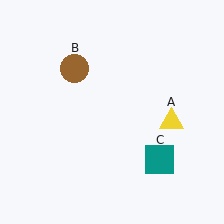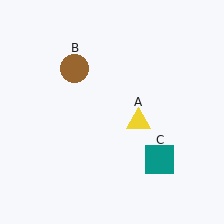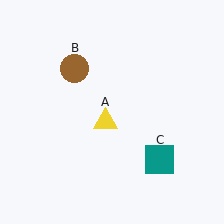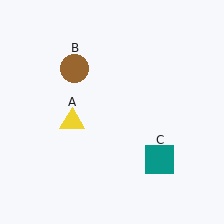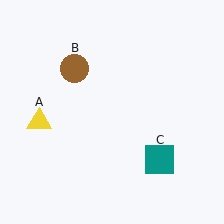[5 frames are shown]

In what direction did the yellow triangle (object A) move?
The yellow triangle (object A) moved left.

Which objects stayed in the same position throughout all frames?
Brown circle (object B) and teal square (object C) remained stationary.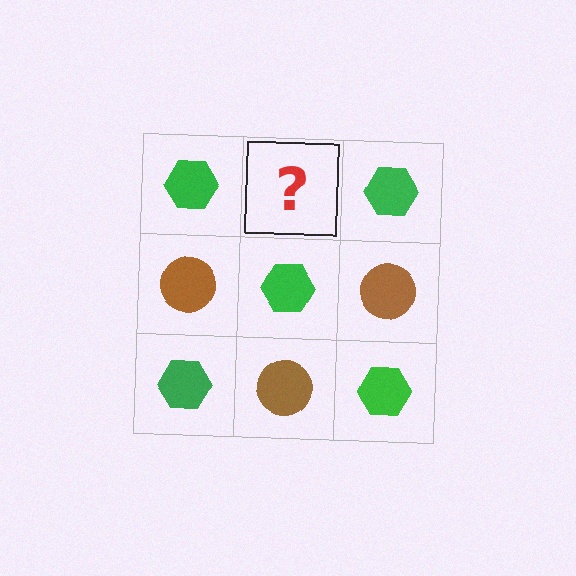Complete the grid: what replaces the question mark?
The question mark should be replaced with a brown circle.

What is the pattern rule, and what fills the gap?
The rule is that it alternates green hexagon and brown circle in a checkerboard pattern. The gap should be filled with a brown circle.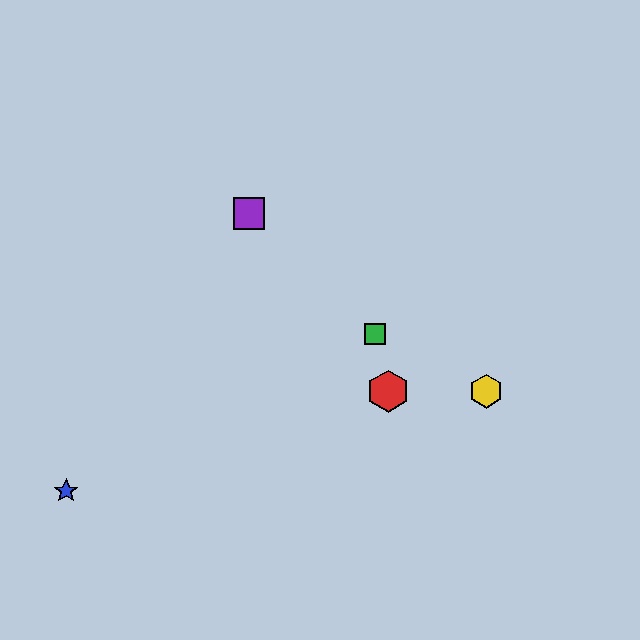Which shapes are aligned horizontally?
The red hexagon, the yellow hexagon are aligned horizontally.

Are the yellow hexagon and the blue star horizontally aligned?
No, the yellow hexagon is at y≈391 and the blue star is at y≈491.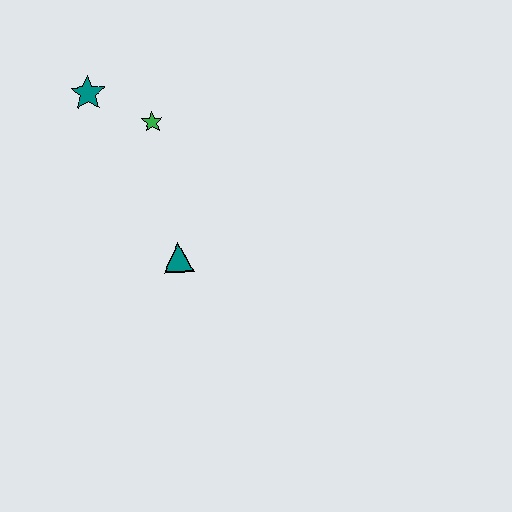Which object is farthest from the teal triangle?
The teal star is farthest from the teal triangle.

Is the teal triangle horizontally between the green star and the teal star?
No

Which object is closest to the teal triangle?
The green star is closest to the teal triangle.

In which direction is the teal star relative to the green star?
The teal star is to the left of the green star.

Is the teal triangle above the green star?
No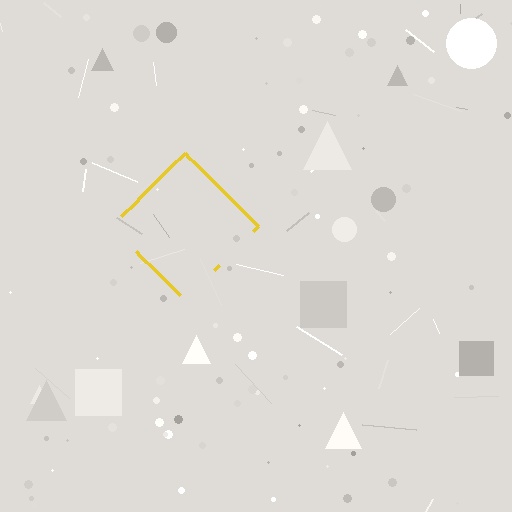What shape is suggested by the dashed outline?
The dashed outline suggests a diamond.